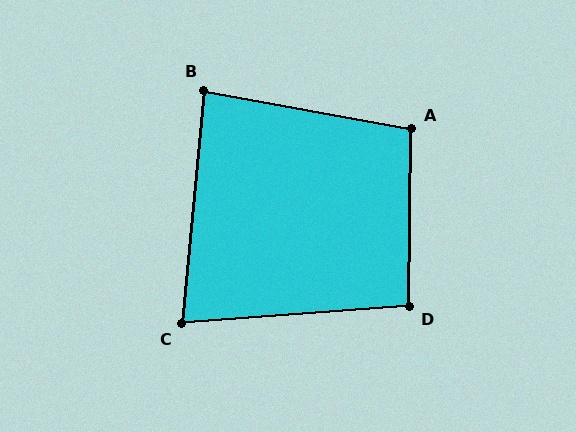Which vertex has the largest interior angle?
A, at approximately 100 degrees.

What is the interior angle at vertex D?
Approximately 95 degrees (obtuse).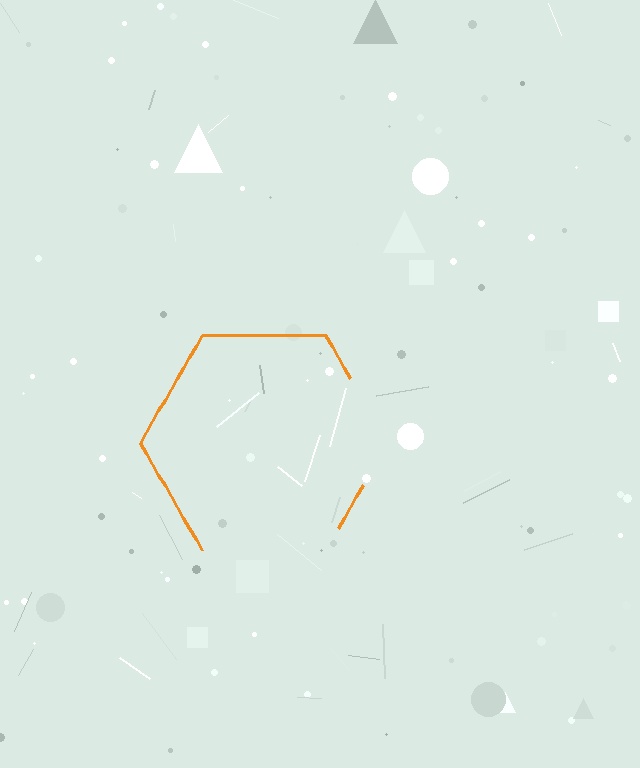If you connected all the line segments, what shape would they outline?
They would outline a hexagon.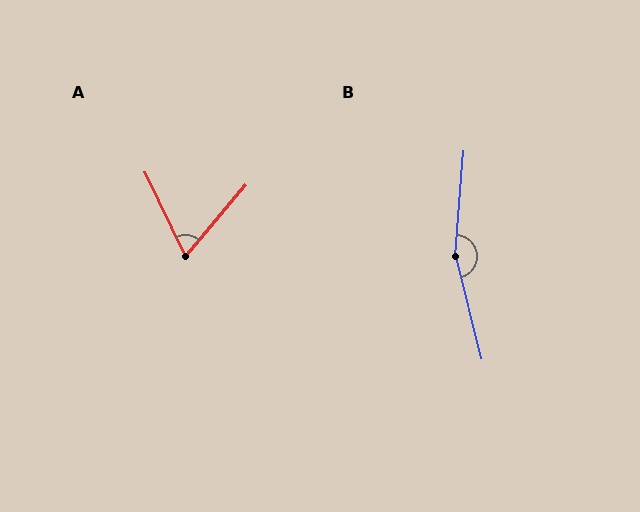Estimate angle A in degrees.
Approximately 66 degrees.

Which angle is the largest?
B, at approximately 161 degrees.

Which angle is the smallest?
A, at approximately 66 degrees.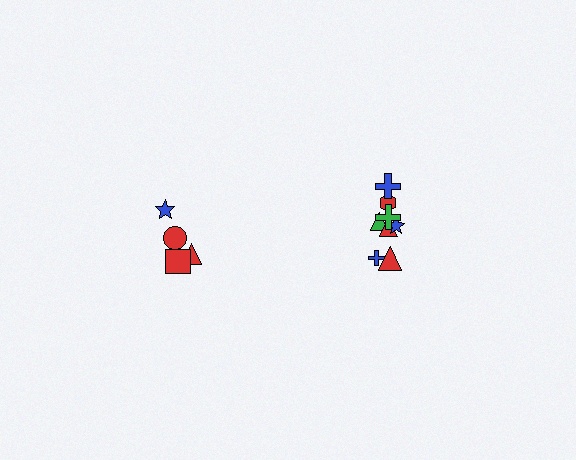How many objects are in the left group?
There are 4 objects.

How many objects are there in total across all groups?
There are 12 objects.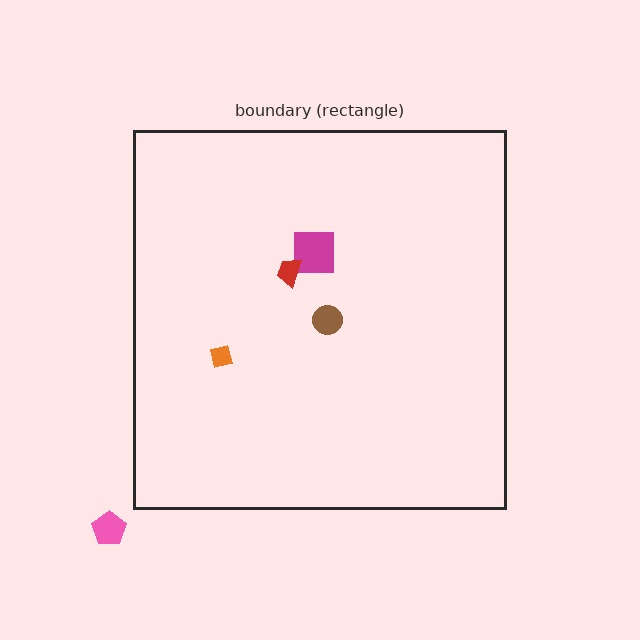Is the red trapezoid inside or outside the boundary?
Inside.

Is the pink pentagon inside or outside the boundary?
Outside.